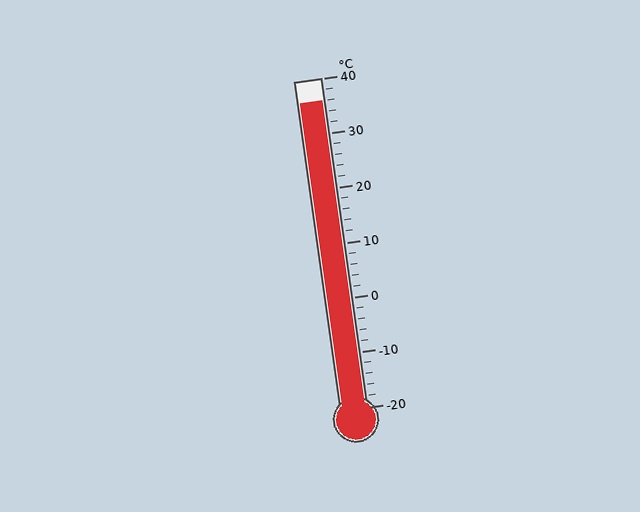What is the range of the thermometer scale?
The thermometer scale ranges from -20°C to 40°C.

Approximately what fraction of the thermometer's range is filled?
The thermometer is filled to approximately 95% of its range.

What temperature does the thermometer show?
The thermometer shows approximately 36°C.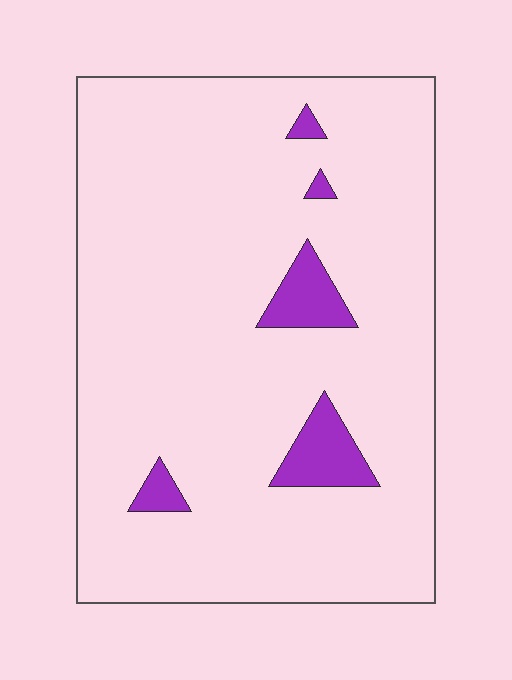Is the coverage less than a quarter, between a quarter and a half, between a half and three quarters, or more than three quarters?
Less than a quarter.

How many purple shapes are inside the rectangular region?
5.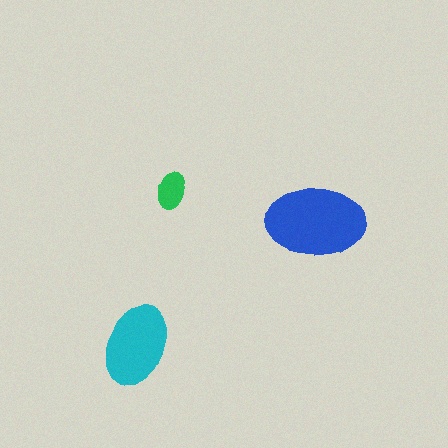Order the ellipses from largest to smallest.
the blue one, the cyan one, the green one.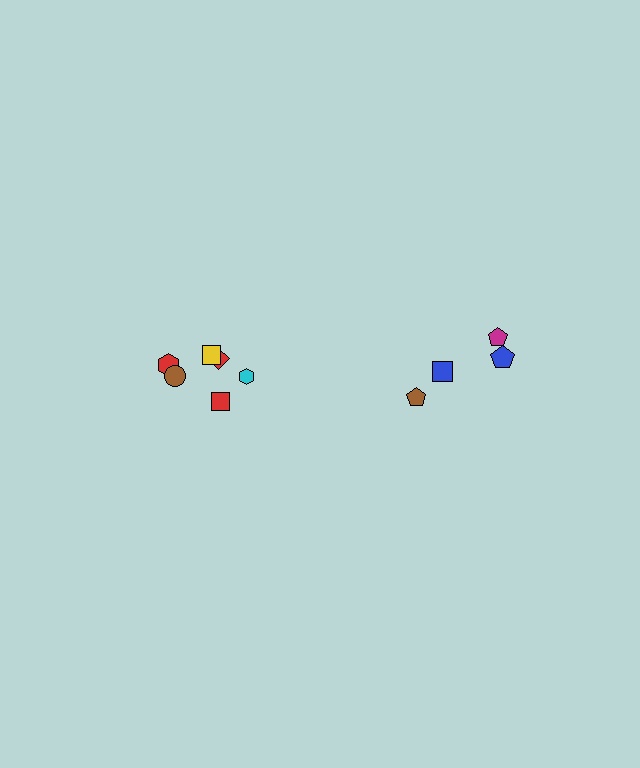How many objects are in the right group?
There are 4 objects.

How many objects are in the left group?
There are 6 objects.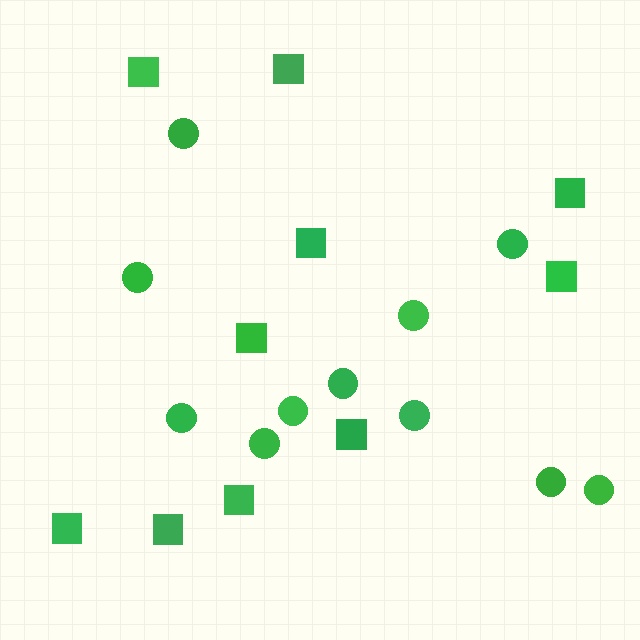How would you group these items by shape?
There are 2 groups: one group of squares (10) and one group of circles (11).